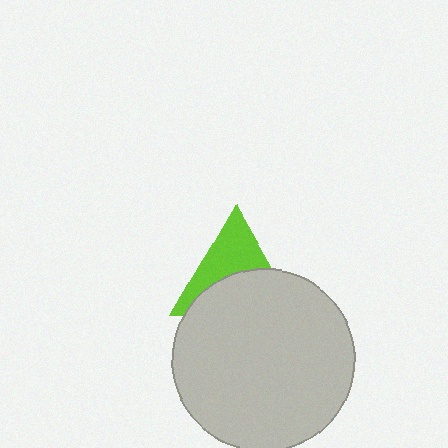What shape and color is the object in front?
The object in front is a light gray circle.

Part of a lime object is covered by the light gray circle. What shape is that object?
It is a triangle.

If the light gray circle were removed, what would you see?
You would see the complete lime triangle.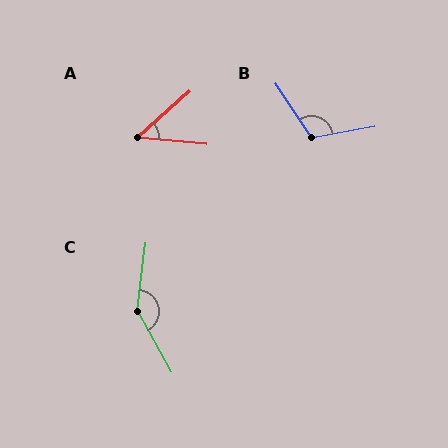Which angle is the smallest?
A, at approximately 47 degrees.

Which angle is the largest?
C, at approximately 144 degrees.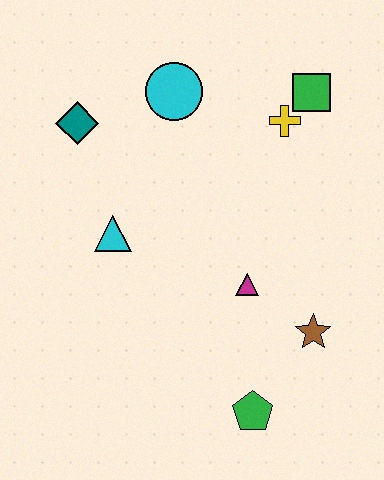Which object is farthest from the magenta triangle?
The teal diamond is farthest from the magenta triangle.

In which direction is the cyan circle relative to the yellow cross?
The cyan circle is to the left of the yellow cross.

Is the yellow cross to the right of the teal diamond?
Yes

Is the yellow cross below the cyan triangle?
No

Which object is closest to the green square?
The yellow cross is closest to the green square.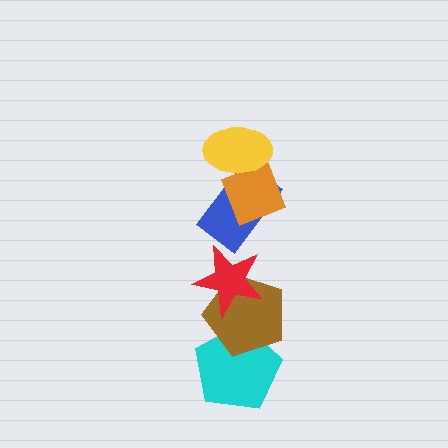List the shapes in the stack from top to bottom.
From top to bottom: the yellow ellipse, the orange diamond, the blue rectangle, the red star, the brown pentagon, the cyan pentagon.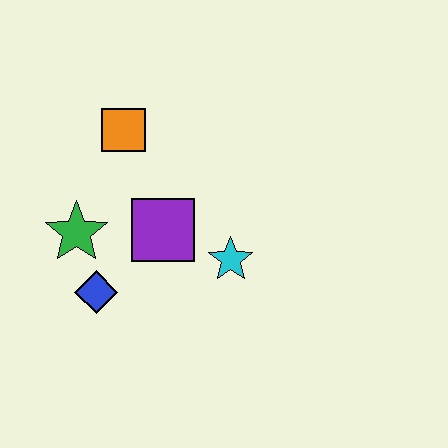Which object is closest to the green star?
The blue diamond is closest to the green star.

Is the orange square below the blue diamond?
No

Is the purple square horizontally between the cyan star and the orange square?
Yes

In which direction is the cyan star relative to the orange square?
The cyan star is below the orange square.